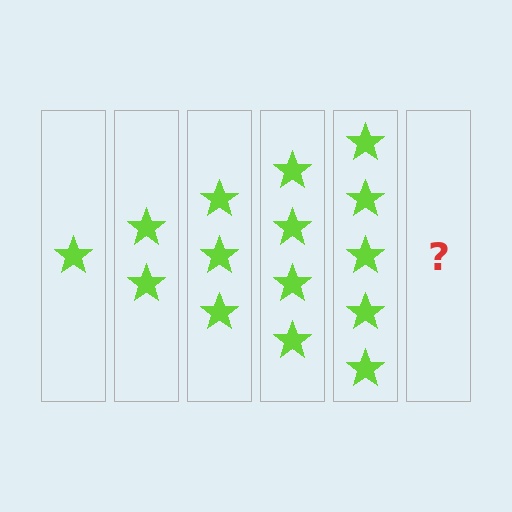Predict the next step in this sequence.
The next step is 6 stars.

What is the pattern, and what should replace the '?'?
The pattern is that each step adds one more star. The '?' should be 6 stars.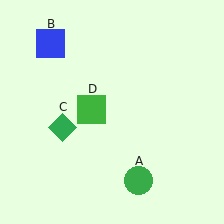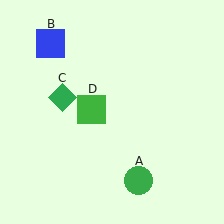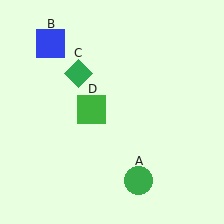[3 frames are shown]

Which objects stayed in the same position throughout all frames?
Green circle (object A) and blue square (object B) and green square (object D) remained stationary.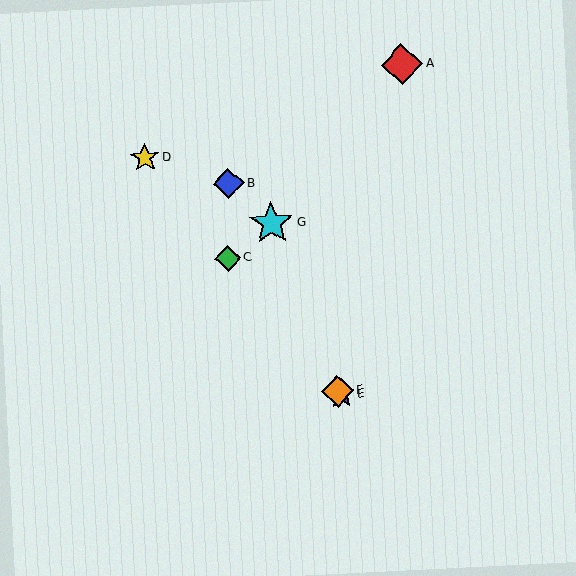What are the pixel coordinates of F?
Object F is at (338, 391).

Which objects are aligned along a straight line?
Objects C, D, E, F are aligned along a straight line.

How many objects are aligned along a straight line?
4 objects (C, D, E, F) are aligned along a straight line.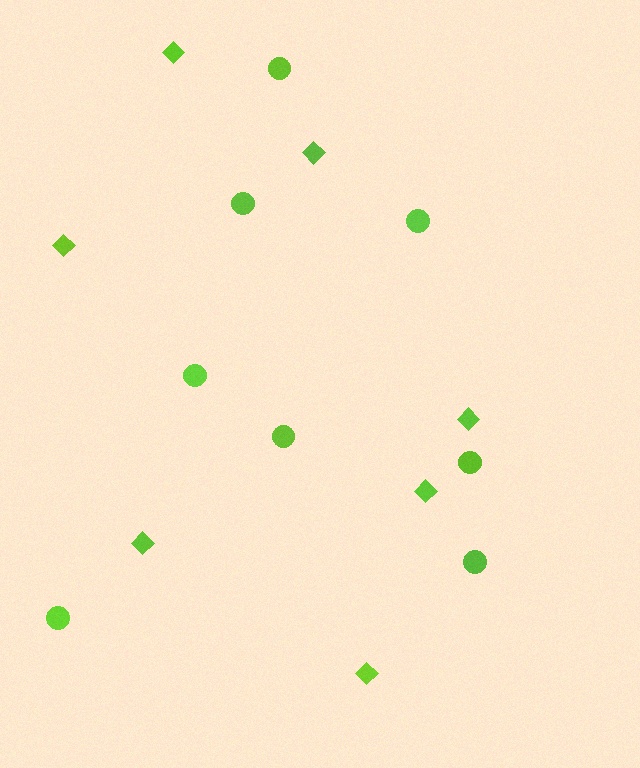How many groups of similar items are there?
There are 2 groups: one group of circles (8) and one group of diamonds (7).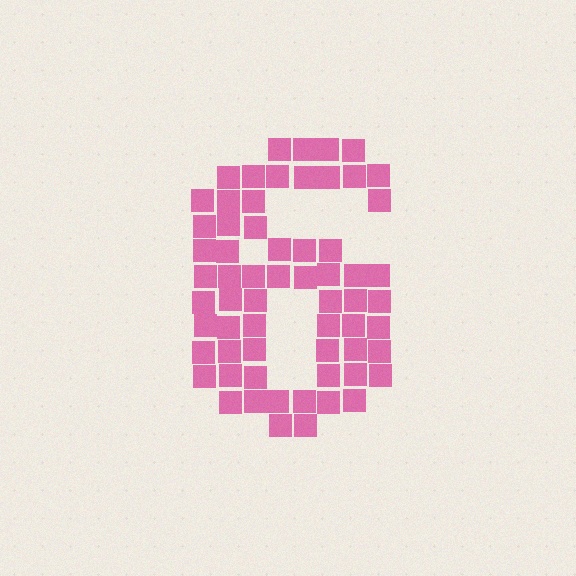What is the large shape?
The large shape is the digit 6.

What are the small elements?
The small elements are squares.